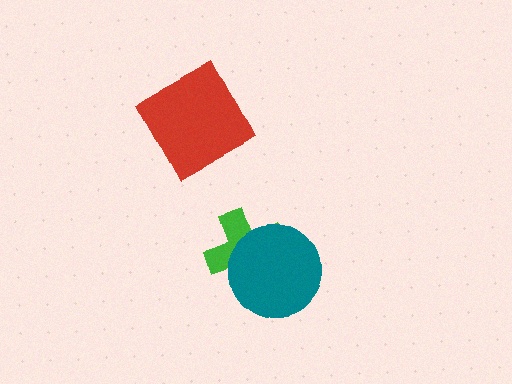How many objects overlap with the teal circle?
1 object overlaps with the teal circle.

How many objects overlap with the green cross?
1 object overlaps with the green cross.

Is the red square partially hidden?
No, no other shape covers it.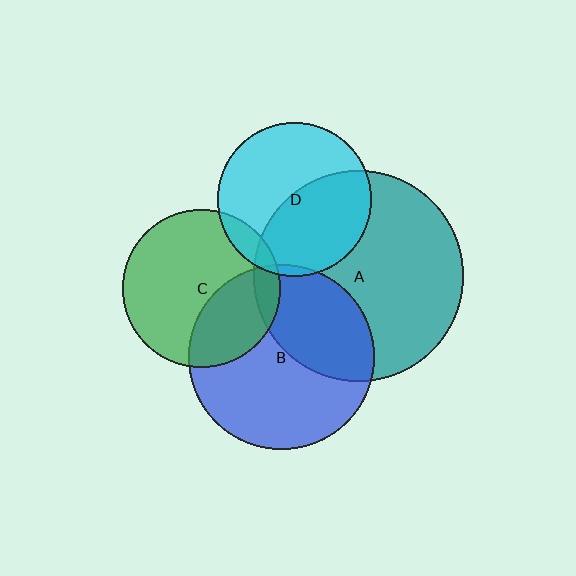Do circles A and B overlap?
Yes.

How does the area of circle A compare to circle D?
Approximately 1.9 times.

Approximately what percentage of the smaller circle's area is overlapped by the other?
Approximately 35%.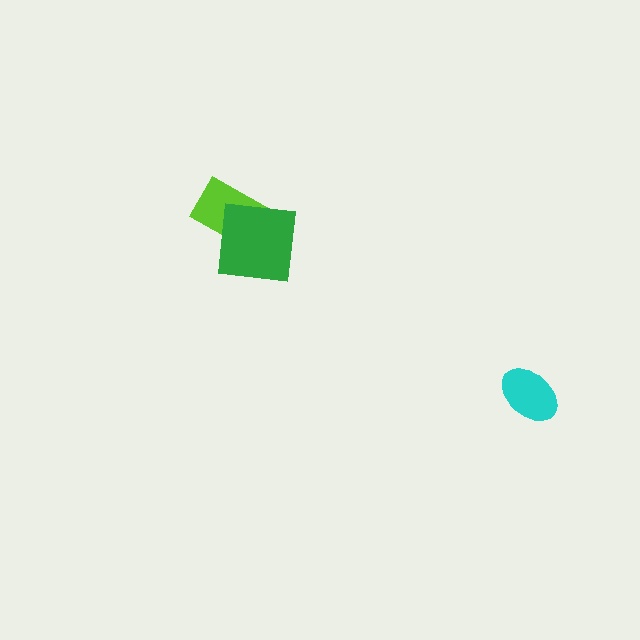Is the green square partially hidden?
No, no other shape covers it.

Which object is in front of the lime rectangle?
The green square is in front of the lime rectangle.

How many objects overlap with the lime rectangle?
1 object overlaps with the lime rectangle.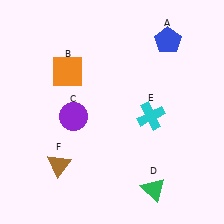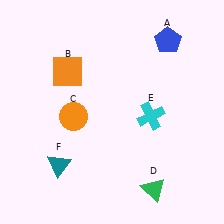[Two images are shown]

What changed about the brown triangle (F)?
In Image 1, F is brown. In Image 2, it changed to teal.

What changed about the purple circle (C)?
In Image 1, C is purple. In Image 2, it changed to orange.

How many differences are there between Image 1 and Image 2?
There are 2 differences between the two images.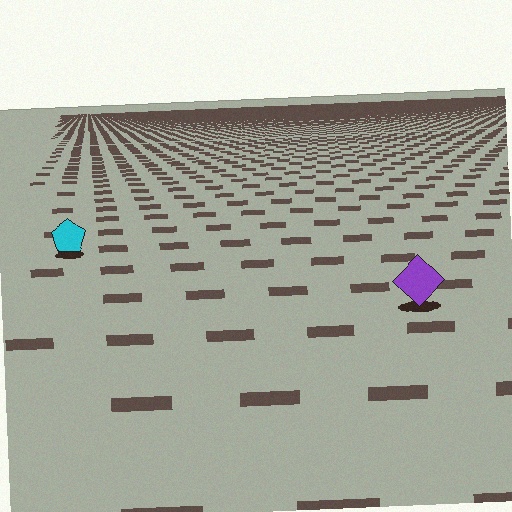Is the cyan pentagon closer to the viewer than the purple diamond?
No. The purple diamond is closer — you can tell from the texture gradient: the ground texture is coarser near it.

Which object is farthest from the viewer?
The cyan pentagon is farthest from the viewer. It appears smaller and the ground texture around it is denser.